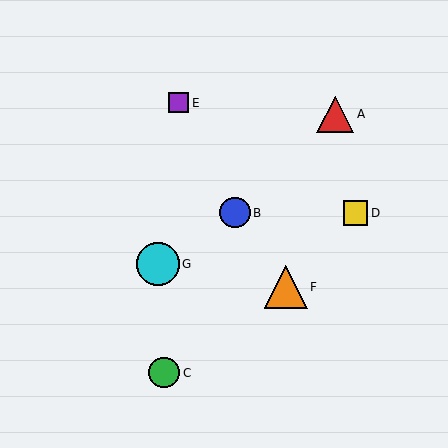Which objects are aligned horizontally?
Objects B, D are aligned horizontally.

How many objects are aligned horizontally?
2 objects (B, D) are aligned horizontally.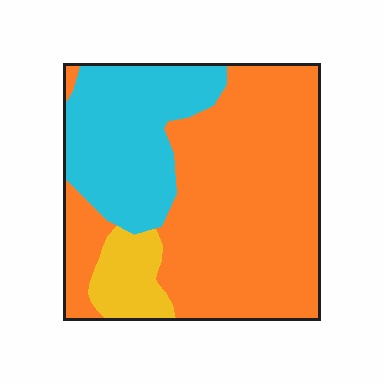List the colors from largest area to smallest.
From largest to smallest: orange, cyan, yellow.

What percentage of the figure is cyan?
Cyan takes up about one quarter (1/4) of the figure.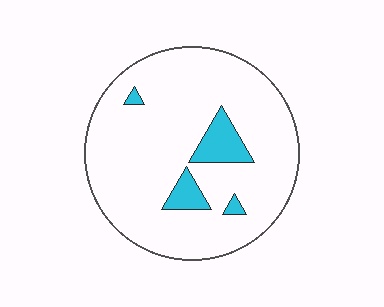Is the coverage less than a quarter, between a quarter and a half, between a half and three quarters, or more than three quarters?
Less than a quarter.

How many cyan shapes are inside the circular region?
4.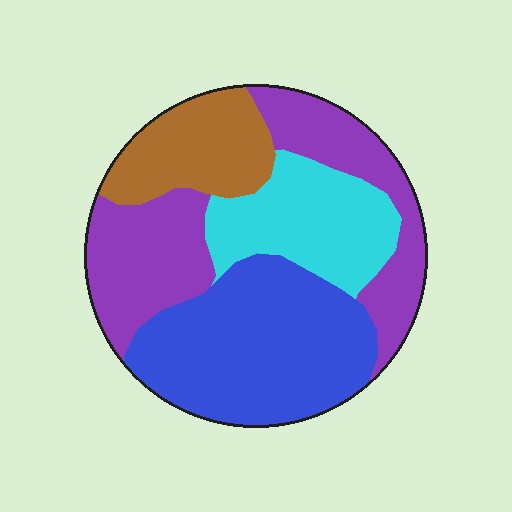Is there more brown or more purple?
Purple.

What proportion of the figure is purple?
Purple covers around 35% of the figure.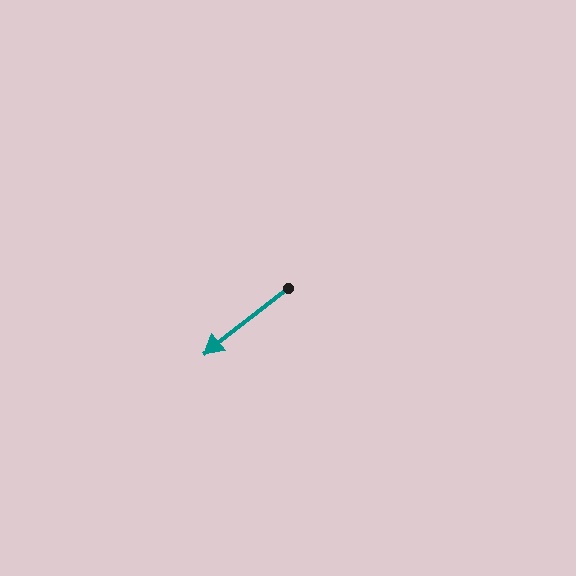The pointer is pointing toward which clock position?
Roughly 8 o'clock.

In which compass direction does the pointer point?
Southwest.